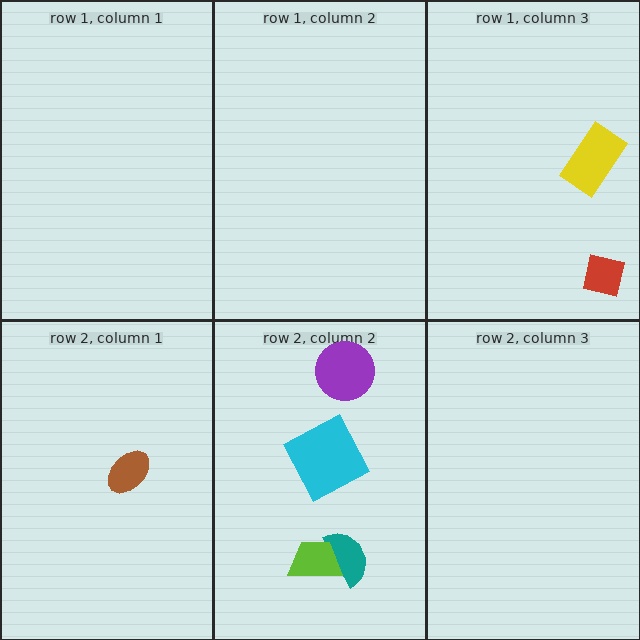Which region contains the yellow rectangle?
The row 1, column 3 region.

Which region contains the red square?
The row 1, column 3 region.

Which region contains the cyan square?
The row 2, column 2 region.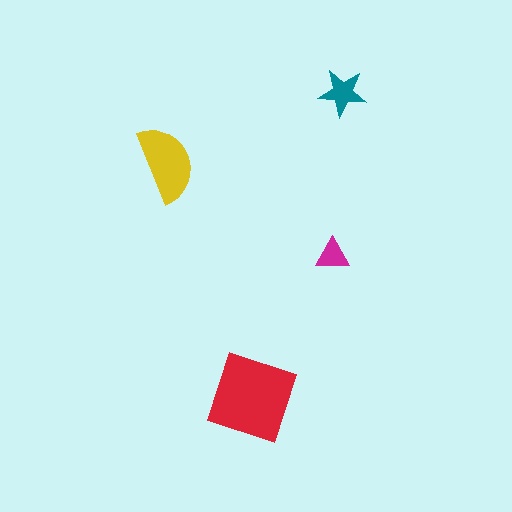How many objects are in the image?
There are 4 objects in the image.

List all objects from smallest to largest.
The magenta triangle, the teal star, the yellow semicircle, the red diamond.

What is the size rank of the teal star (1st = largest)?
3rd.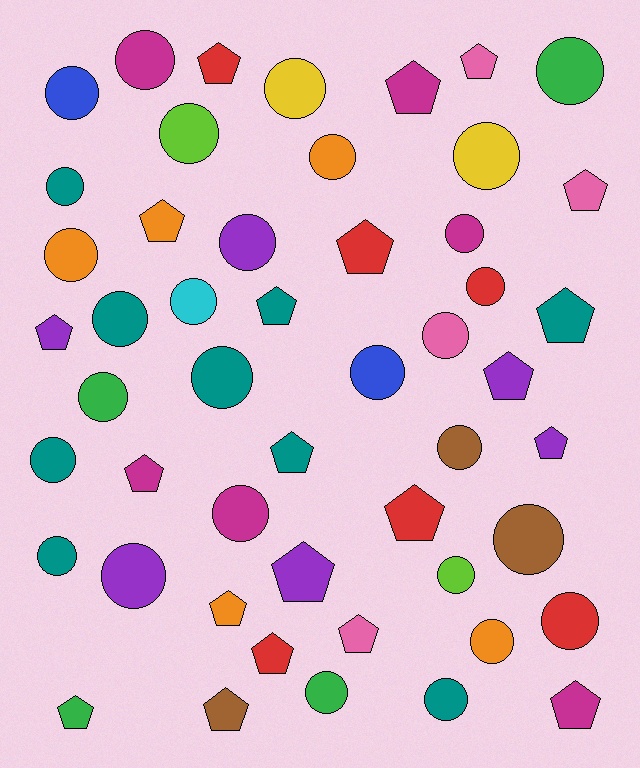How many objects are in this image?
There are 50 objects.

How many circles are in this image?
There are 29 circles.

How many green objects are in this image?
There are 4 green objects.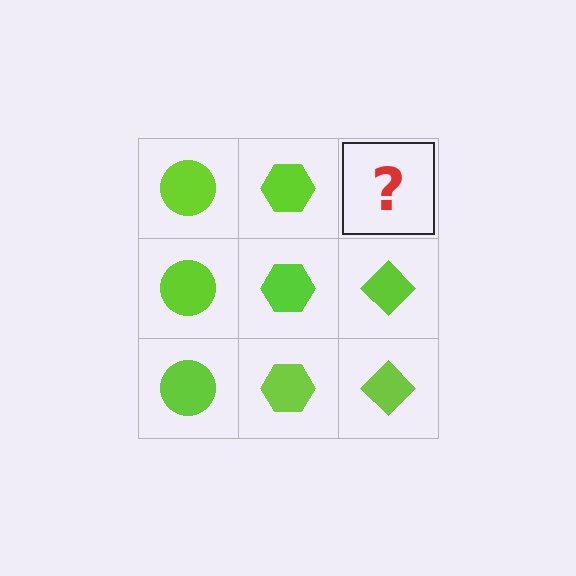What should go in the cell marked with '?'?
The missing cell should contain a lime diamond.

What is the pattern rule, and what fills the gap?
The rule is that each column has a consistent shape. The gap should be filled with a lime diamond.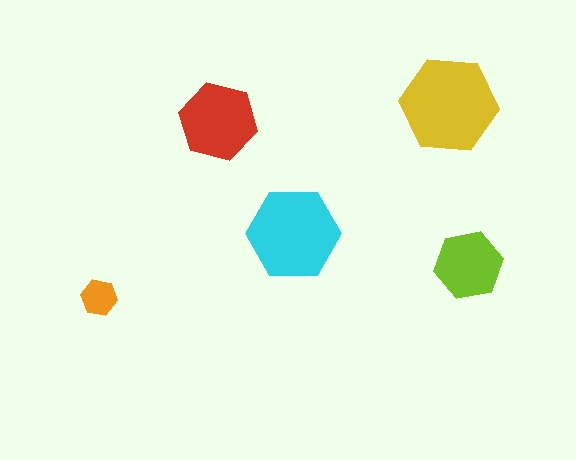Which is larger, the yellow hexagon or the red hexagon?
The yellow one.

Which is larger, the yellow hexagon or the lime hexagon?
The yellow one.